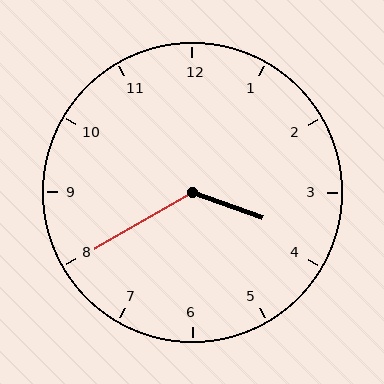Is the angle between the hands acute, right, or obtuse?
It is obtuse.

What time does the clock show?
3:40.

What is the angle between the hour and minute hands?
Approximately 130 degrees.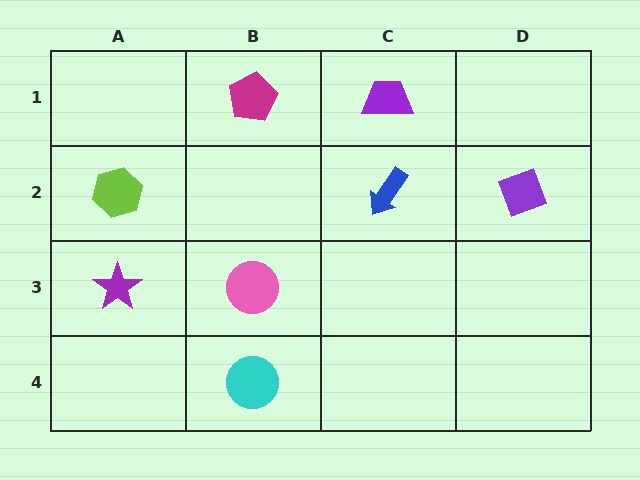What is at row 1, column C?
A purple trapezoid.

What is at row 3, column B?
A pink circle.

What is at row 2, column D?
A purple diamond.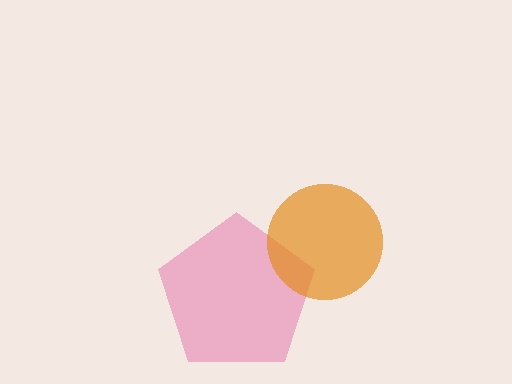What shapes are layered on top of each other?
The layered shapes are: a pink pentagon, an orange circle.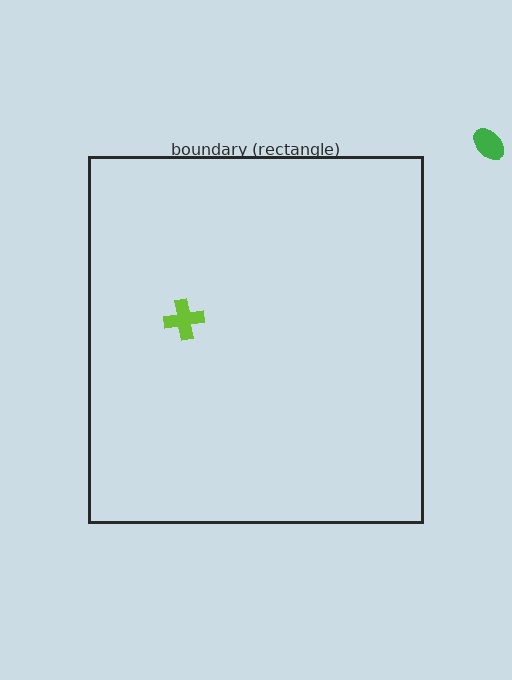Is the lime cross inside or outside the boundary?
Inside.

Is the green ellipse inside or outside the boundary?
Outside.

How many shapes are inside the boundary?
1 inside, 1 outside.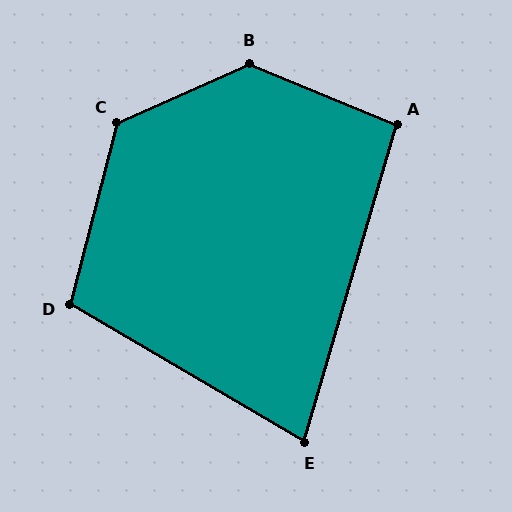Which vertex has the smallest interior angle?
E, at approximately 76 degrees.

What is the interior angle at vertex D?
Approximately 106 degrees (obtuse).